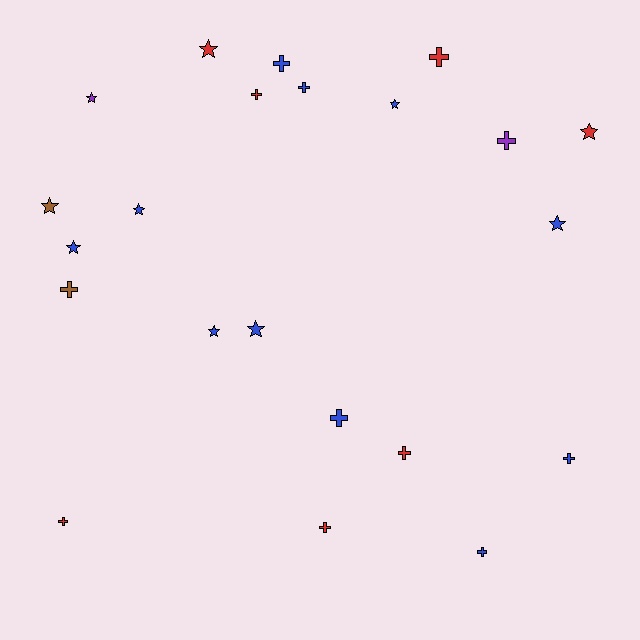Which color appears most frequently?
Blue, with 11 objects.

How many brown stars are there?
There is 1 brown star.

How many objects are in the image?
There are 22 objects.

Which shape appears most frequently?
Cross, with 12 objects.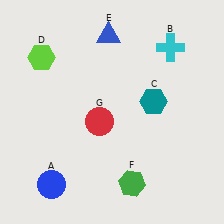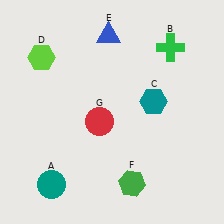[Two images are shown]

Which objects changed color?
A changed from blue to teal. B changed from cyan to green.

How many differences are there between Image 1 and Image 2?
There are 2 differences between the two images.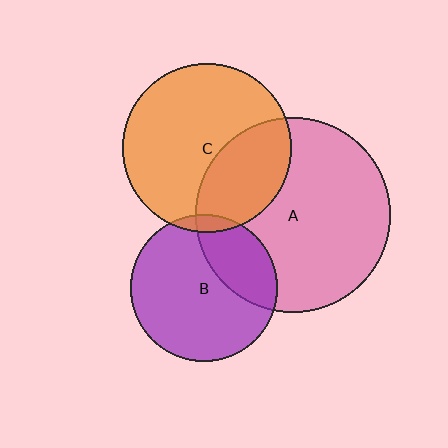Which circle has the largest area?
Circle A (pink).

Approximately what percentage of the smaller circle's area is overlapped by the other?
Approximately 5%.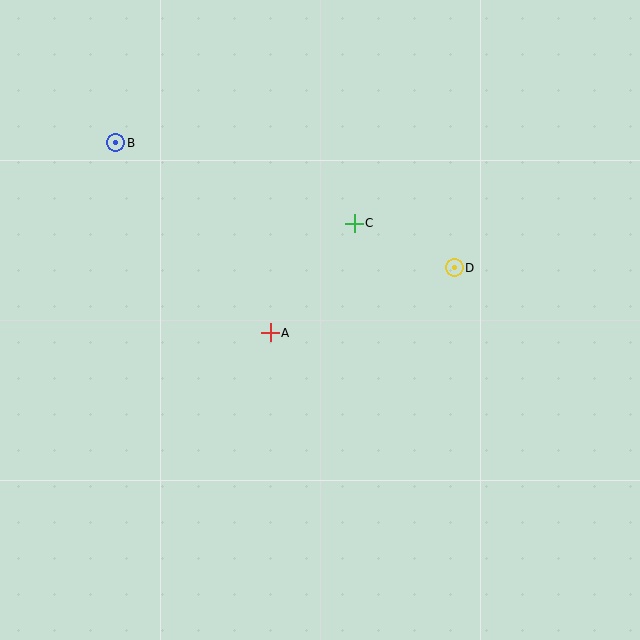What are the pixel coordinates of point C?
Point C is at (354, 223).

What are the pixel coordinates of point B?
Point B is at (116, 143).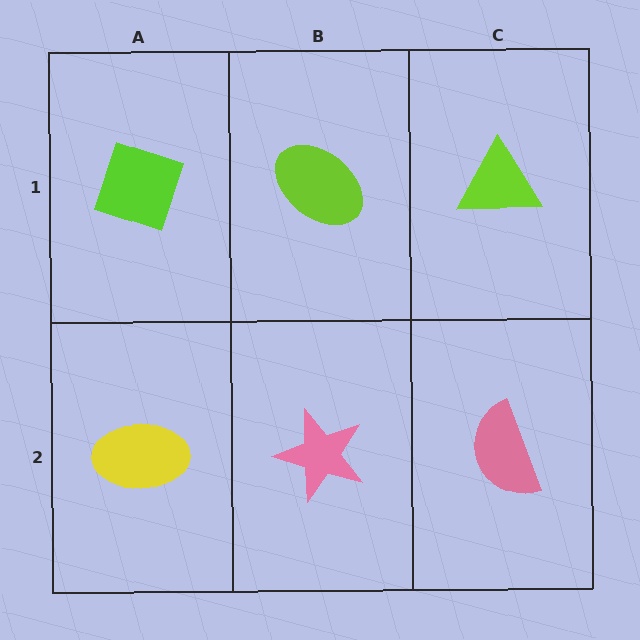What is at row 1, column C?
A lime triangle.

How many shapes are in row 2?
3 shapes.